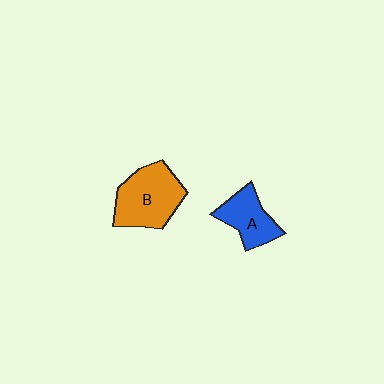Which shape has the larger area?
Shape B (orange).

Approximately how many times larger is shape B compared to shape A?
Approximately 1.5 times.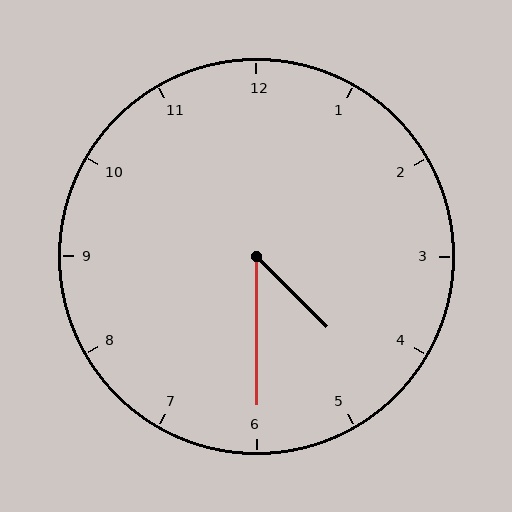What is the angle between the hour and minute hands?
Approximately 45 degrees.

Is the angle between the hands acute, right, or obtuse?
It is acute.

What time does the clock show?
4:30.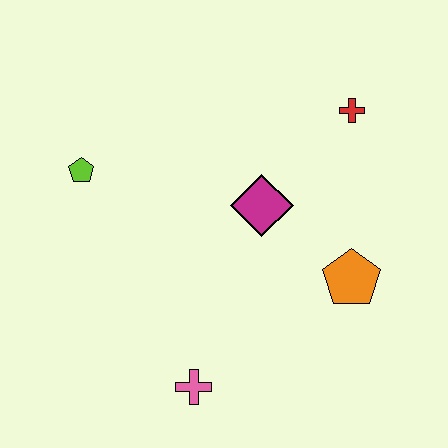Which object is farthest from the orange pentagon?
The lime pentagon is farthest from the orange pentagon.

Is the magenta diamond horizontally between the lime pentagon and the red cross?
Yes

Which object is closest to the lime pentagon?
The magenta diamond is closest to the lime pentagon.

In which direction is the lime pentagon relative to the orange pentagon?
The lime pentagon is to the left of the orange pentagon.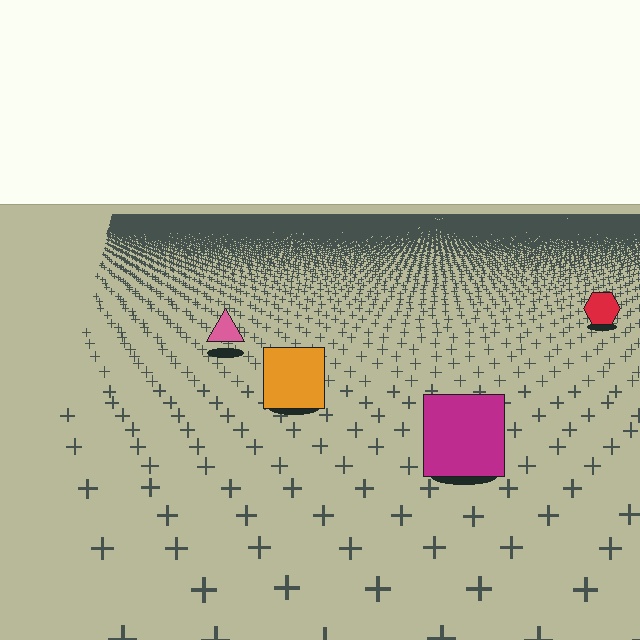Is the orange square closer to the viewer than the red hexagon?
Yes. The orange square is closer — you can tell from the texture gradient: the ground texture is coarser near it.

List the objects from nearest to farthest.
From nearest to farthest: the magenta square, the orange square, the pink triangle, the red hexagon.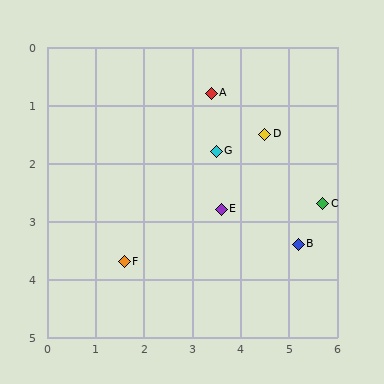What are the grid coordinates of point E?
Point E is at approximately (3.6, 2.8).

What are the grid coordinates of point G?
Point G is at approximately (3.5, 1.8).